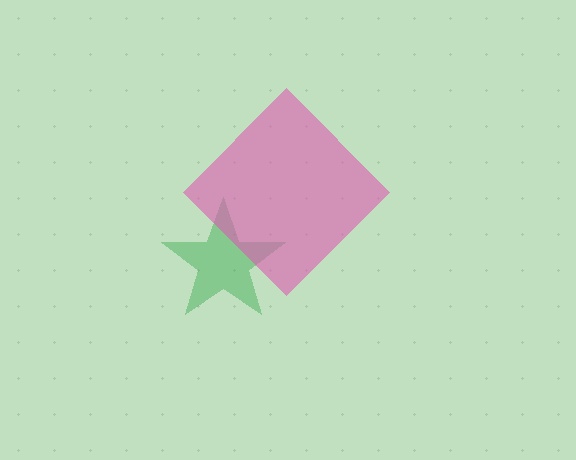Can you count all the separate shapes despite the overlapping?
Yes, there are 2 separate shapes.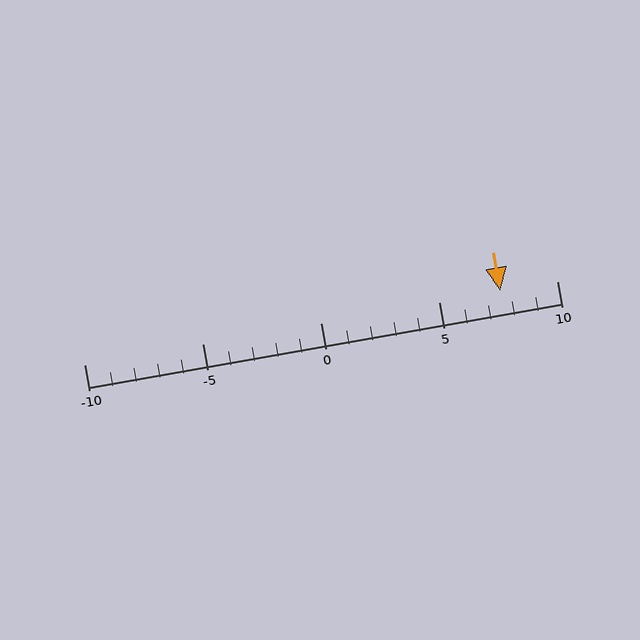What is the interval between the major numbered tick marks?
The major tick marks are spaced 5 units apart.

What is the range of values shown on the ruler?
The ruler shows values from -10 to 10.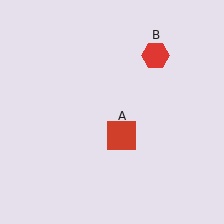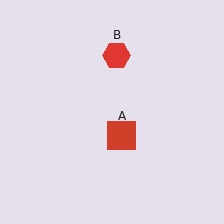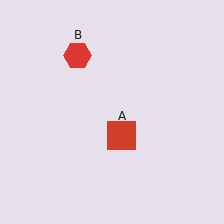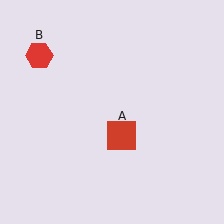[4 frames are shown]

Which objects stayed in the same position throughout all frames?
Red square (object A) remained stationary.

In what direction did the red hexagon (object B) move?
The red hexagon (object B) moved left.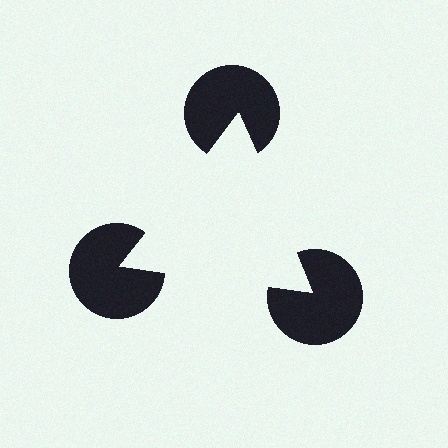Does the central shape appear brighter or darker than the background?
It typically appears slightly brighter than the background, even though no actual brightness change is drawn.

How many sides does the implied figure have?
3 sides.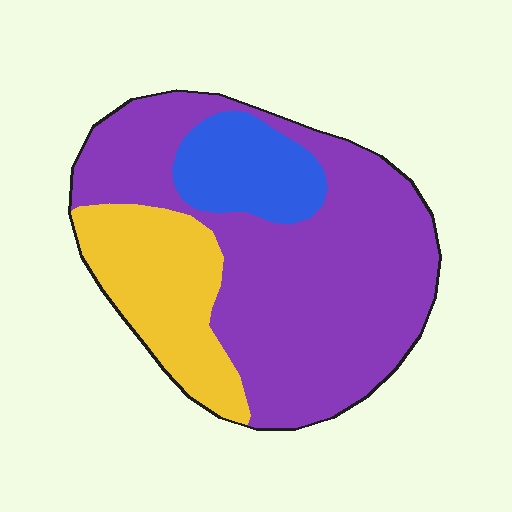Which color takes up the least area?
Blue, at roughly 15%.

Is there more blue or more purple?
Purple.